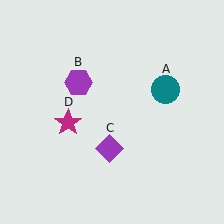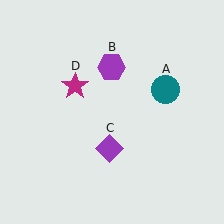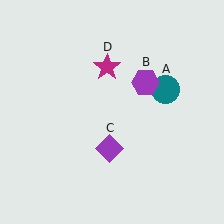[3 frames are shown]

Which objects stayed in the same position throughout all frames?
Teal circle (object A) and purple diamond (object C) remained stationary.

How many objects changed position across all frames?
2 objects changed position: purple hexagon (object B), magenta star (object D).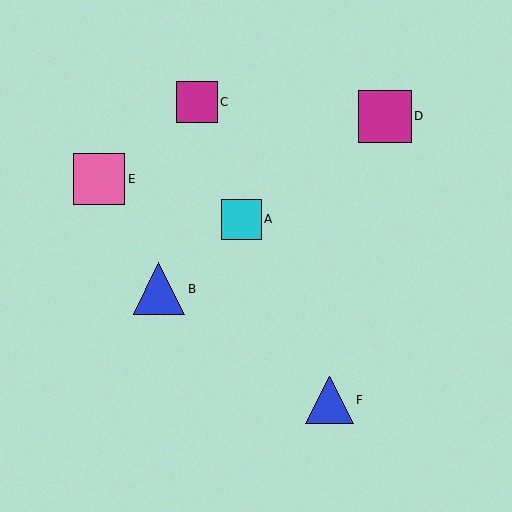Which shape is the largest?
The magenta square (labeled D) is the largest.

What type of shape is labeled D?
Shape D is a magenta square.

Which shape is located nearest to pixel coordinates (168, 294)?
The blue triangle (labeled B) at (159, 289) is nearest to that location.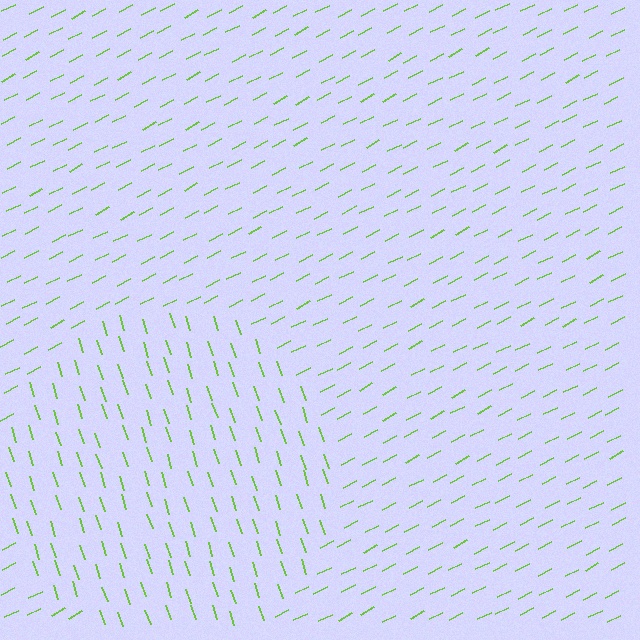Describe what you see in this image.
The image is filled with small lime line segments. A circle region in the image has lines oriented differently from the surrounding lines, creating a visible texture boundary.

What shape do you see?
I see a circle.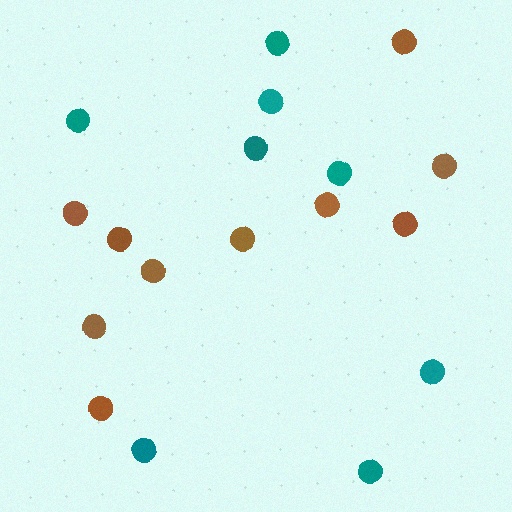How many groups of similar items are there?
There are 2 groups: one group of brown circles (10) and one group of teal circles (8).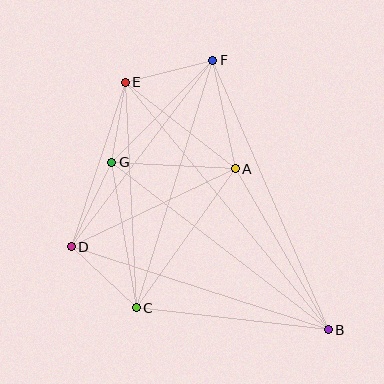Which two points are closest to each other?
Points E and G are closest to each other.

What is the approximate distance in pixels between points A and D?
The distance between A and D is approximately 182 pixels.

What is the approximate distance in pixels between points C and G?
The distance between C and G is approximately 148 pixels.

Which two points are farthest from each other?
Points B and E are farthest from each other.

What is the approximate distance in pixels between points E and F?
The distance between E and F is approximately 90 pixels.